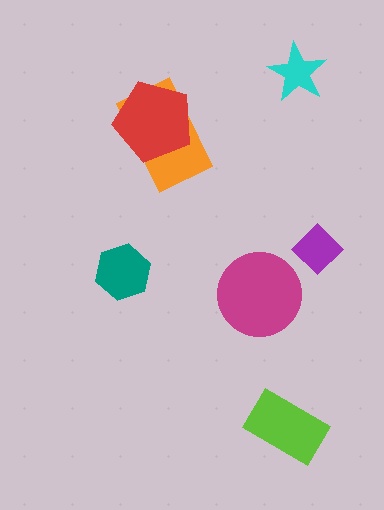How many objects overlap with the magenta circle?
0 objects overlap with the magenta circle.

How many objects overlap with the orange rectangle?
1 object overlaps with the orange rectangle.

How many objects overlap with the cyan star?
0 objects overlap with the cyan star.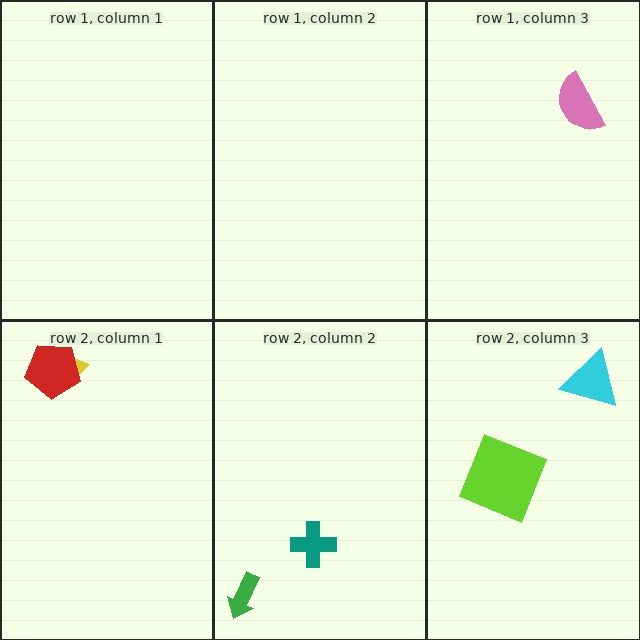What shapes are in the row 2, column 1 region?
The yellow trapezoid, the red pentagon.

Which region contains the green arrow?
The row 2, column 2 region.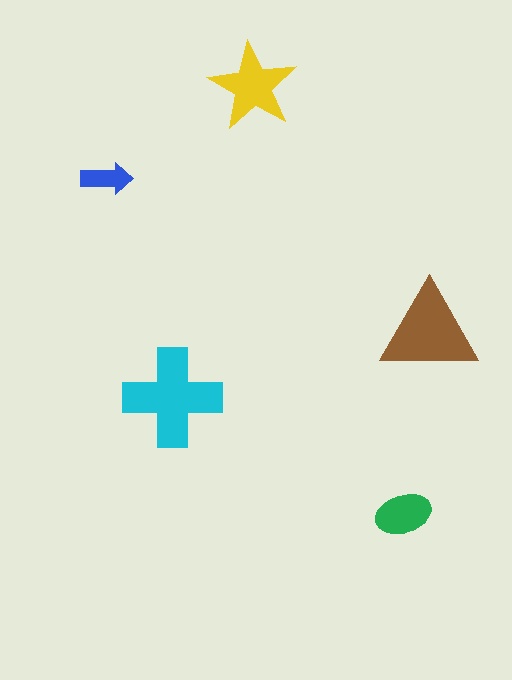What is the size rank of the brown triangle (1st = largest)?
2nd.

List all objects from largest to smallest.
The cyan cross, the brown triangle, the yellow star, the green ellipse, the blue arrow.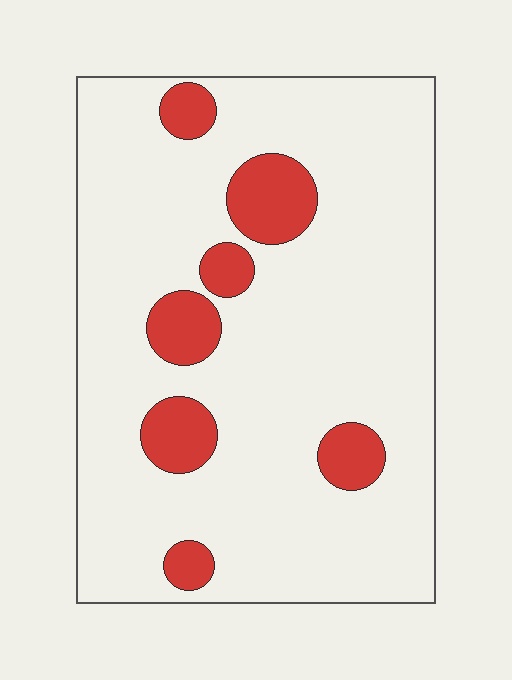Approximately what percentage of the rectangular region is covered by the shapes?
Approximately 15%.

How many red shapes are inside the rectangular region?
7.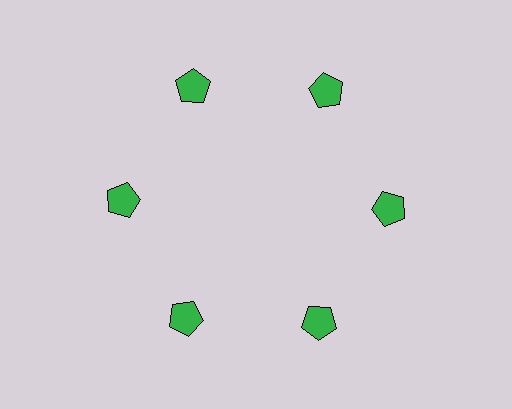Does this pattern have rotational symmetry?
Yes, this pattern has 6-fold rotational symmetry. It looks the same after rotating 60 degrees around the center.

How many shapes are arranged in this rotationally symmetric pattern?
There are 6 shapes, arranged in 6 groups of 1.